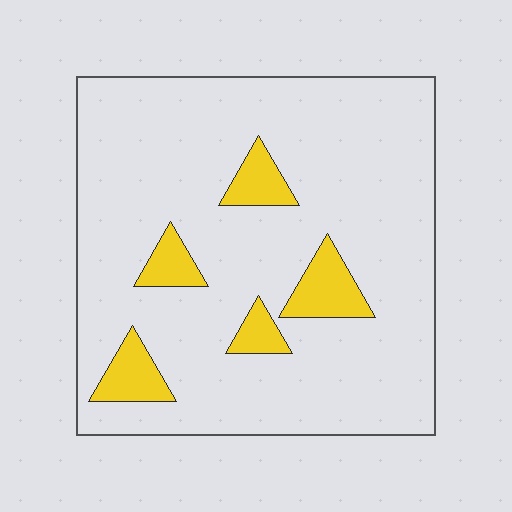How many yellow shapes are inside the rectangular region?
5.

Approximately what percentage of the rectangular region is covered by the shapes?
Approximately 10%.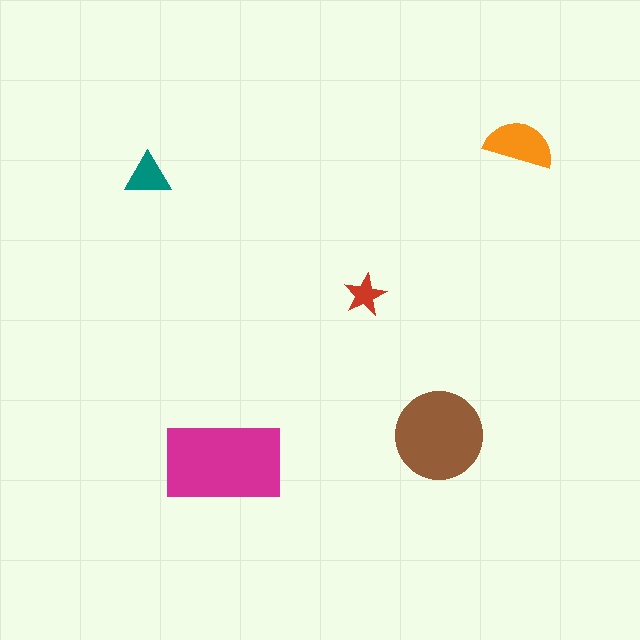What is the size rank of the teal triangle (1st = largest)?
4th.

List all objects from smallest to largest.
The red star, the teal triangle, the orange semicircle, the brown circle, the magenta rectangle.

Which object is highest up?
The orange semicircle is topmost.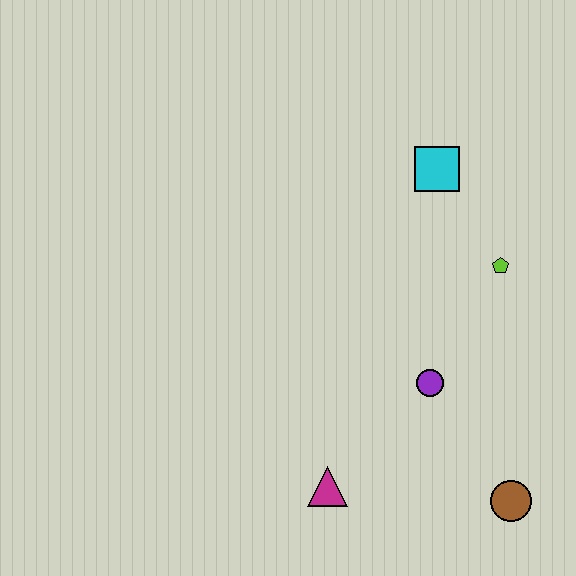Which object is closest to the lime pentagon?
The cyan square is closest to the lime pentagon.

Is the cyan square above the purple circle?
Yes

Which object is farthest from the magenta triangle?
The cyan square is farthest from the magenta triangle.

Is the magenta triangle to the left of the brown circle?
Yes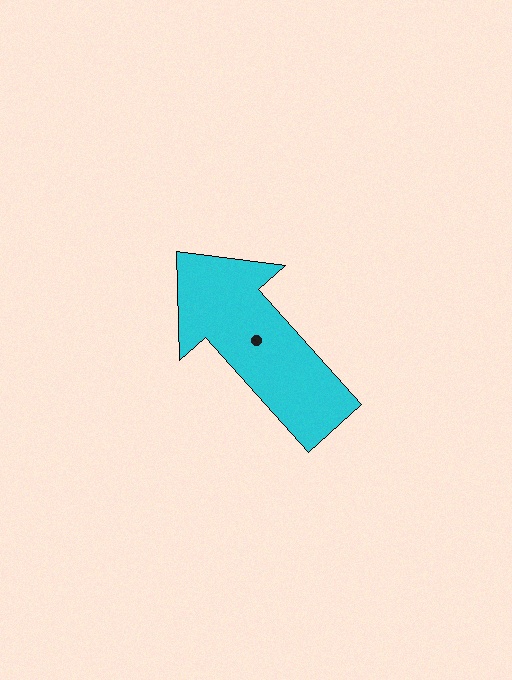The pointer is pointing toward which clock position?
Roughly 11 o'clock.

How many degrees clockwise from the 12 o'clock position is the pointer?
Approximately 318 degrees.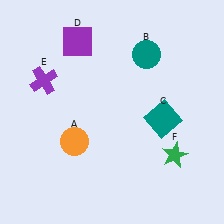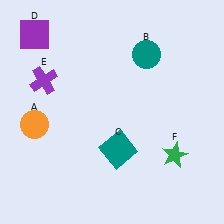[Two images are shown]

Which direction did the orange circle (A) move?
The orange circle (A) moved left.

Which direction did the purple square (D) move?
The purple square (D) moved left.